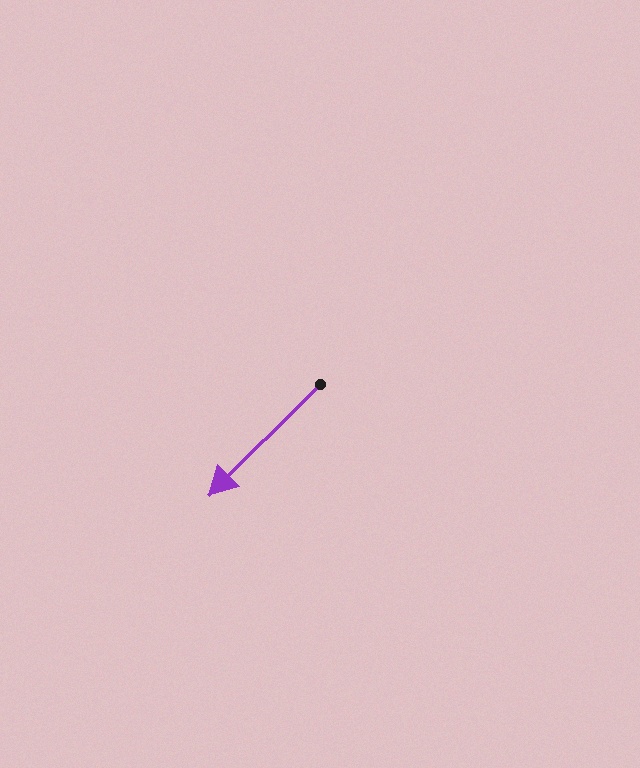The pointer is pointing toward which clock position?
Roughly 8 o'clock.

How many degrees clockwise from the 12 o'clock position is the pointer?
Approximately 225 degrees.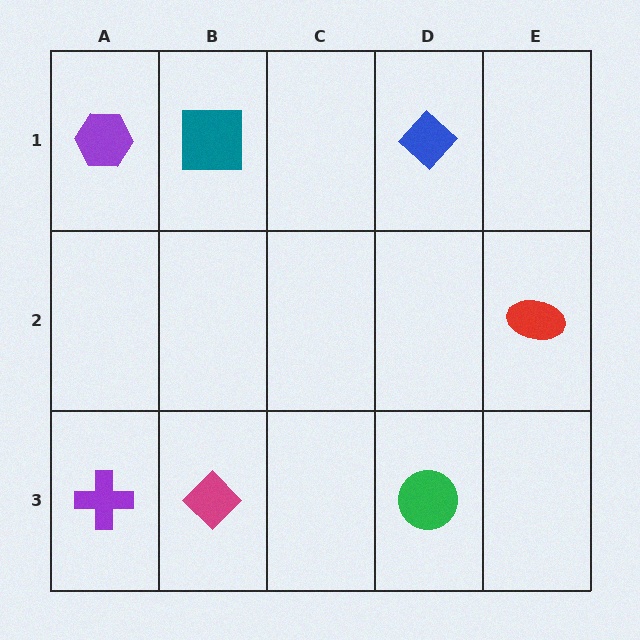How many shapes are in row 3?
3 shapes.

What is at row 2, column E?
A red ellipse.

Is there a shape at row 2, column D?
No, that cell is empty.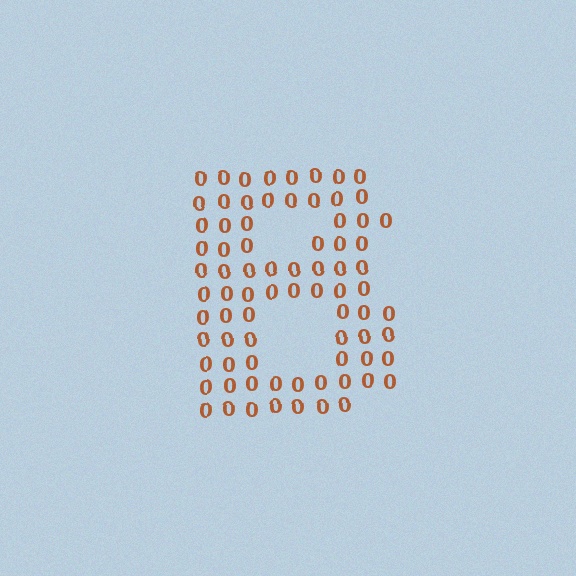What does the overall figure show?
The overall figure shows the letter B.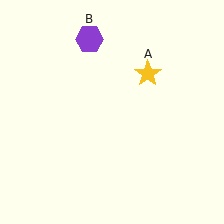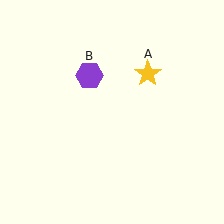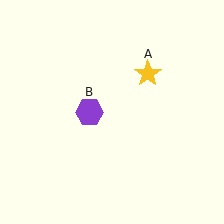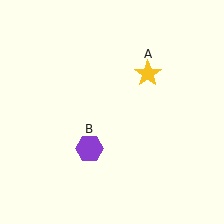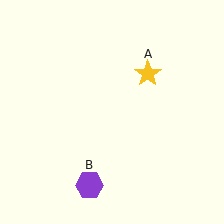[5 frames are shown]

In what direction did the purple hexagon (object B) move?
The purple hexagon (object B) moved down.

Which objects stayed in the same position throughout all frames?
Yellow star (object A) remained stationary.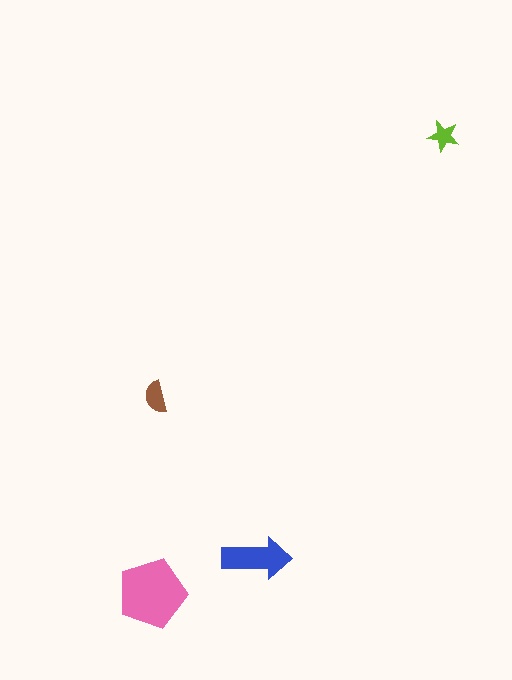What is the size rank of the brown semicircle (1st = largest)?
3rd.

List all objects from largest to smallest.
The pink pentagon, the blue arrow, the brown semicircle, the lime star.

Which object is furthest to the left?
The pink pentagon is leftmost.